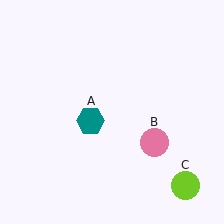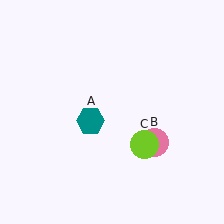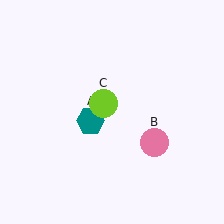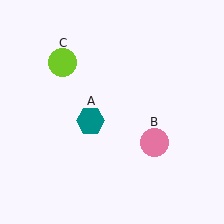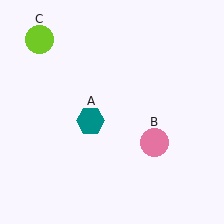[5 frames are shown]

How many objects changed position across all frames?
1 object changed position: lime circle (object C).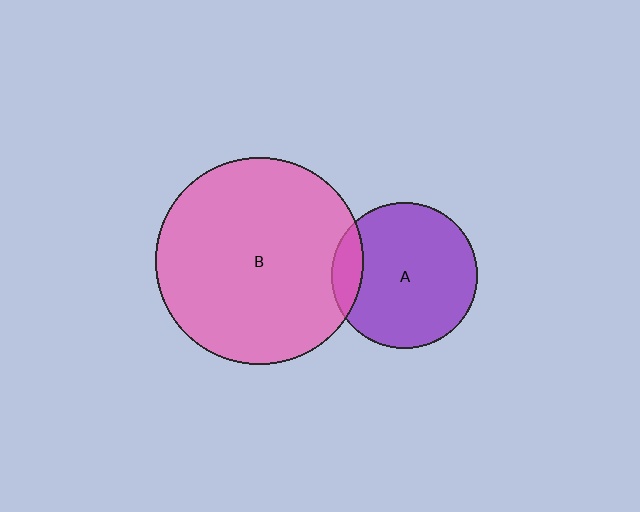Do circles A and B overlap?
Yes.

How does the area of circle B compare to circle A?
Approximately 2.0 times.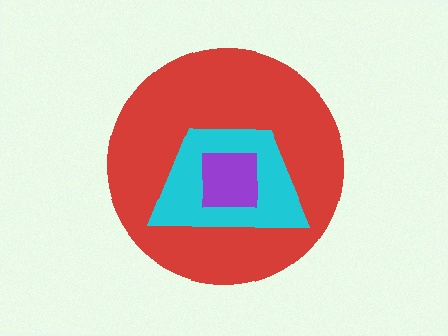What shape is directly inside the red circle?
The cyan trapezoid.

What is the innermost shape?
The purple square.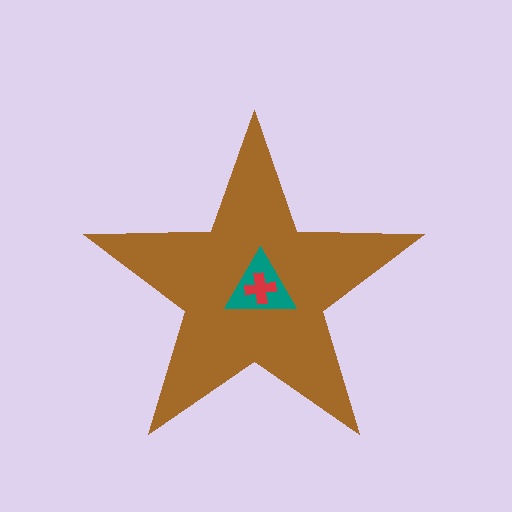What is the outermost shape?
The brown star.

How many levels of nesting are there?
3.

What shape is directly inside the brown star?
The teal triangle.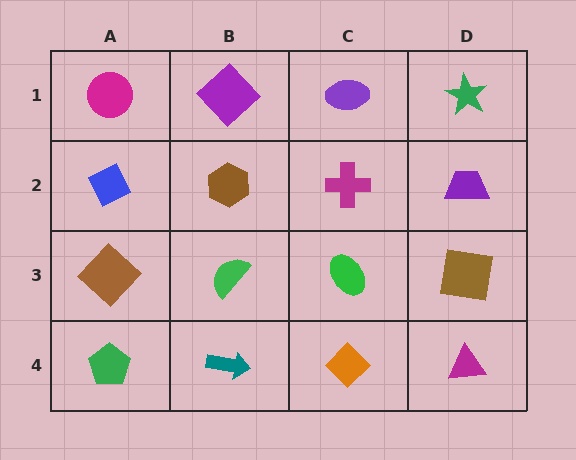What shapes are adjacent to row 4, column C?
A green ellipse (row 3, column C), a teal arrow (row 4, column B), a magenta triangle (row 4, column D).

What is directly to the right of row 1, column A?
A purple diamond.